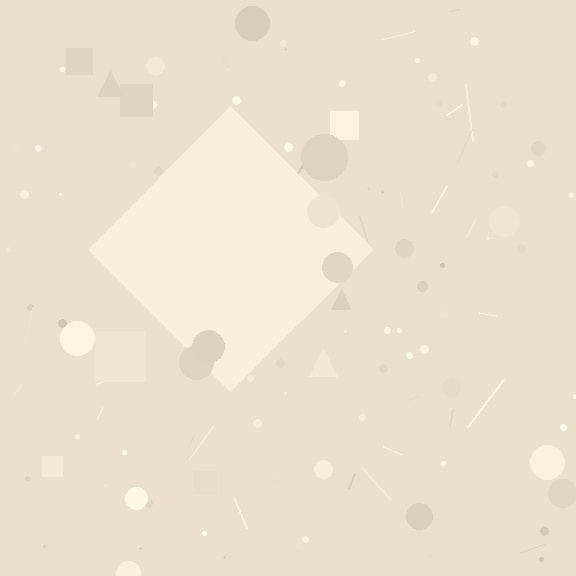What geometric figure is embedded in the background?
A diamond is embedded in the background.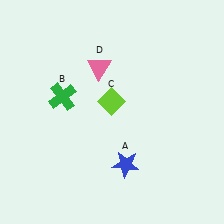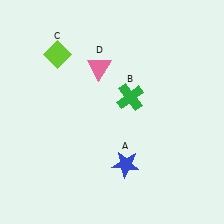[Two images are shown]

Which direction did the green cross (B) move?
The green cross (B) moved right.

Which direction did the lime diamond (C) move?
The lime diamond (C) moved left.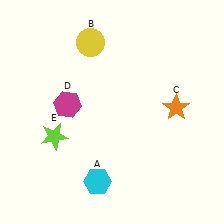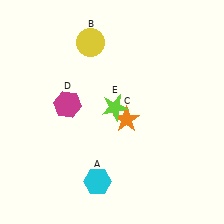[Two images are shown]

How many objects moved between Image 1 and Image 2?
2 objects moved between the two images.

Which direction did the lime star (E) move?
The lime star (E) moved right.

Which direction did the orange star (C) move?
The orange star (C) moved left.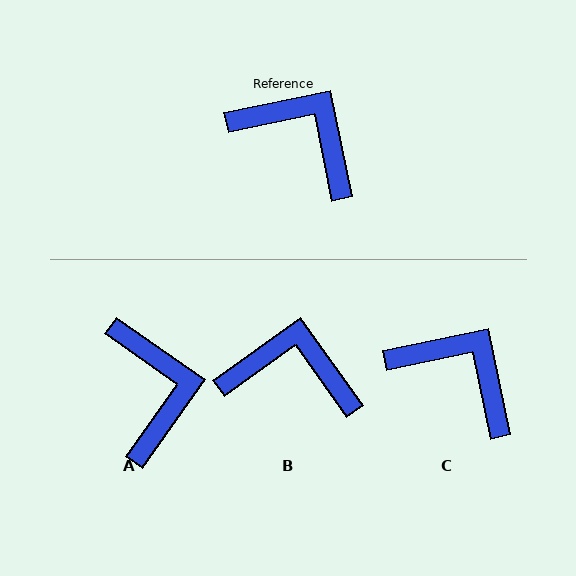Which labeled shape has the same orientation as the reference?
C.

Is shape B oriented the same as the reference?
No, it is off by about 24 degrees.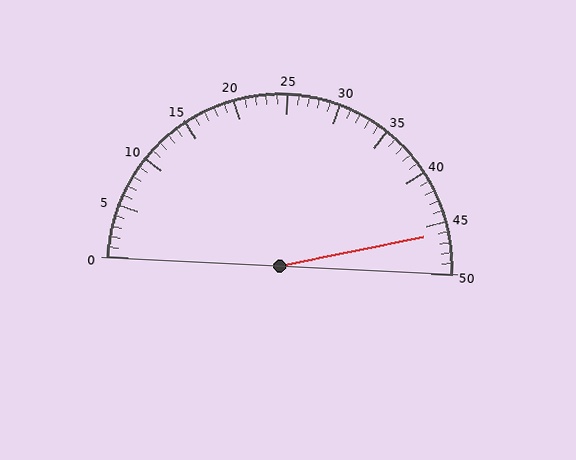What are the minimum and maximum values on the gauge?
The gauge ranges from 0 to 50.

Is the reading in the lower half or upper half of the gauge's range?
The reading is in the upper half of the range (0 to 50).